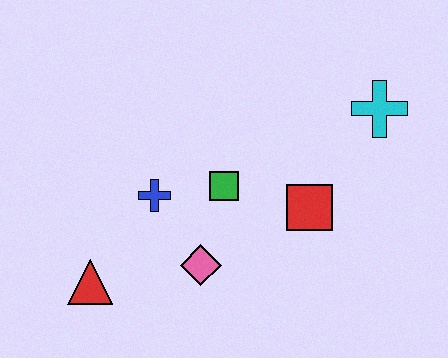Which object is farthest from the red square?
The red triangle is farthest from the red square.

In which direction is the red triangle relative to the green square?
The red triangle is to the left of the green square.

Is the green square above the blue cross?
Yes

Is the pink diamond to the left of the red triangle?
No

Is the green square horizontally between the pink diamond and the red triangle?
No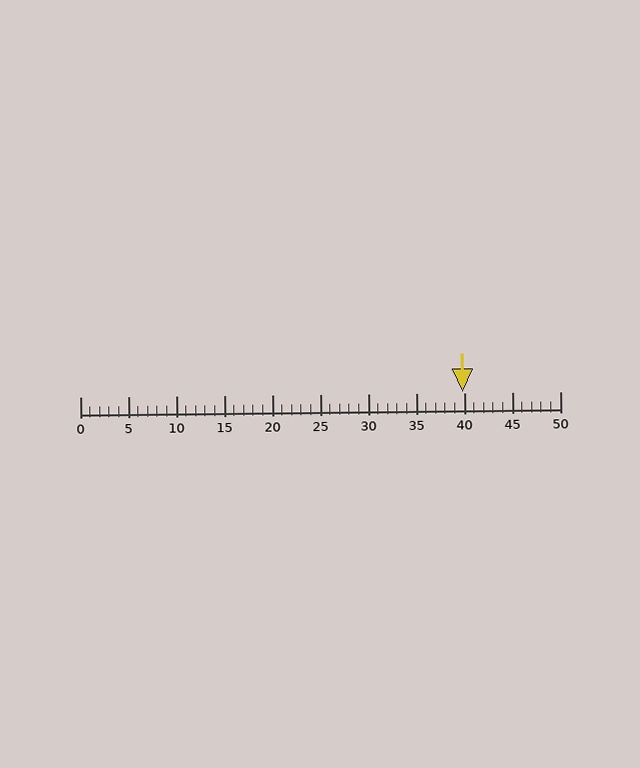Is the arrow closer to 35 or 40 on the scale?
The arrow is closer to 40.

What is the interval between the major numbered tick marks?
The major tick marks are spaced 5 units apart.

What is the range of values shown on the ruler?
The ruler shows values from 0 to 50.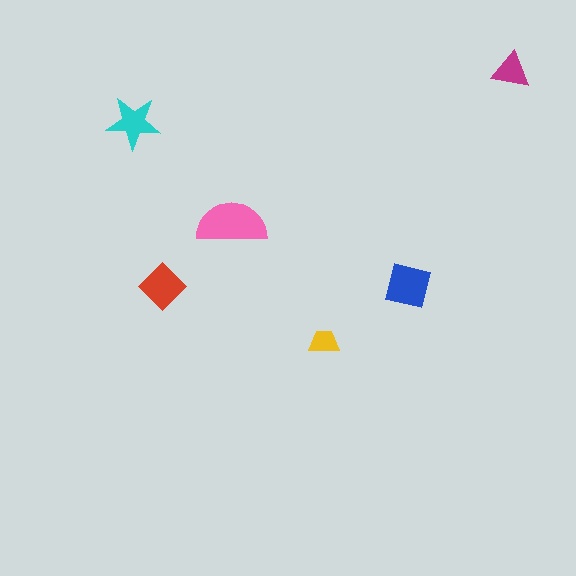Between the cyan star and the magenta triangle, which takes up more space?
The cyan star.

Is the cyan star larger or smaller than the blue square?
Smaller.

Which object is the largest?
The pink semicircle.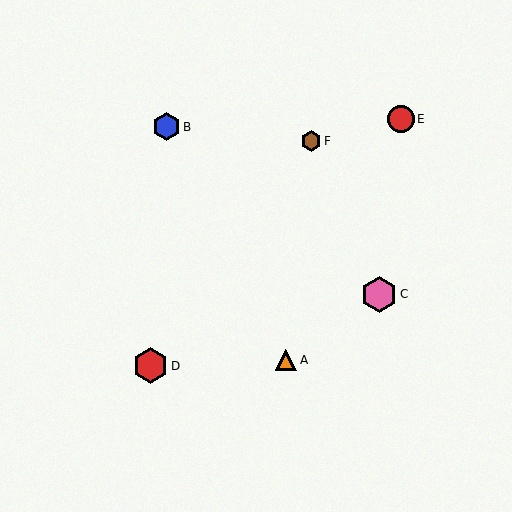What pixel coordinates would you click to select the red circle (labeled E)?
Click at (401, 119) to select the red circle E.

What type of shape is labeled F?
Shape F is a brown hexagon.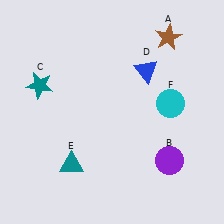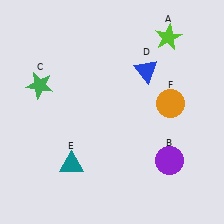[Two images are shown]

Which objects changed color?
A changed from brown to lime. C changed from teal to green. F changed from cyan to orange.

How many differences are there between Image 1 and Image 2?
There are 3 differences between the two images.